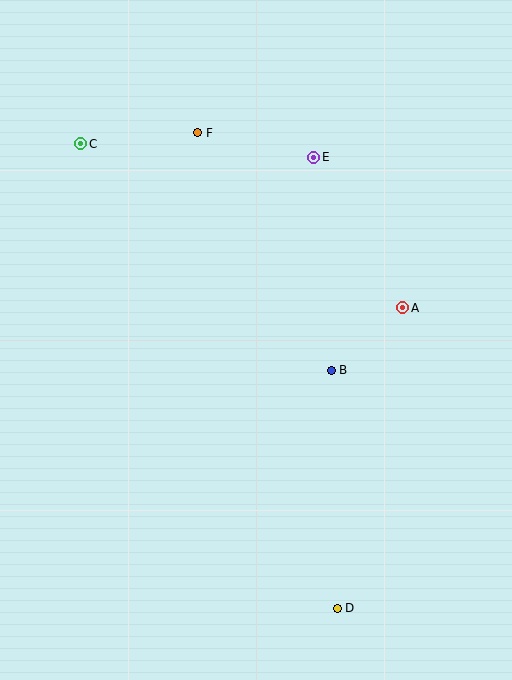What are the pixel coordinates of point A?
Point A is at (403, 308).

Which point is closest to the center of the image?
Point B at (331, 370) is closest to the center.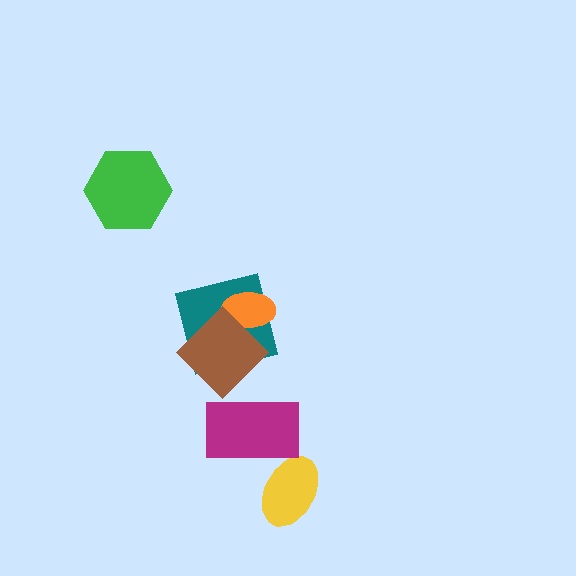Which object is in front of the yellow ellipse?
The magenta rectangle is in front of the yellow ellipse.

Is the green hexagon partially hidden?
No, no other shape covers it.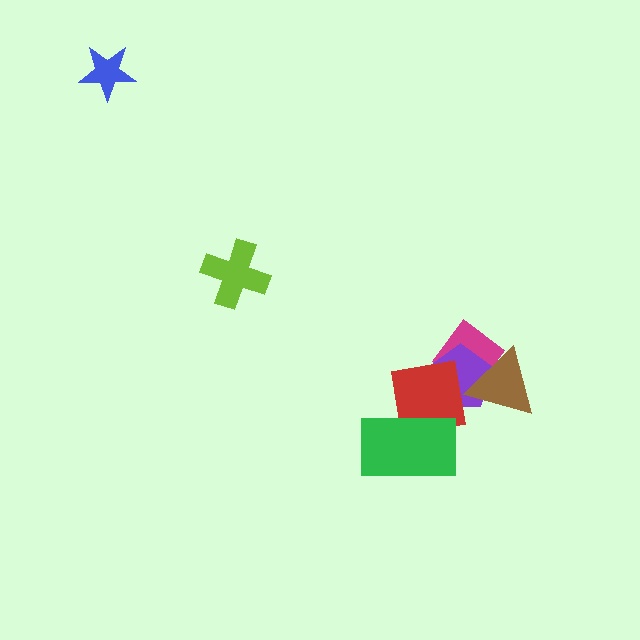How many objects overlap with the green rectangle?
1 object overlaps with the green rectangle.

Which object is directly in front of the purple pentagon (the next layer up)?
The red square is directly in front of the purple pentagon.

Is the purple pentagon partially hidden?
Yes, it is partially covered by another shape.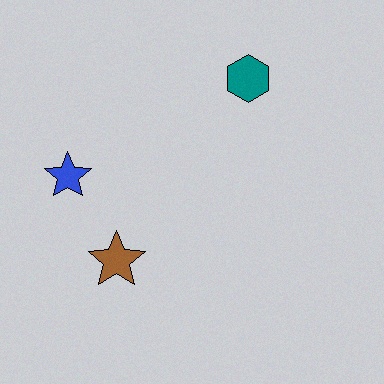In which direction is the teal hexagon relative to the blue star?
The teal hexagon is to the right of the blue star.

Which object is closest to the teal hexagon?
The blue star is closest to the teal hexagon.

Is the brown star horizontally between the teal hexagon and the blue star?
Yes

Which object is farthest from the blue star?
The teal hexagon is farthest from the blue star.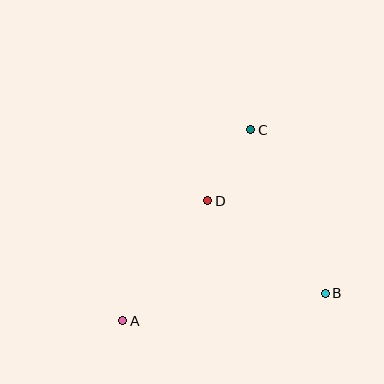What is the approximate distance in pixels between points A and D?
The distance between A and D is approximately 147 pixels.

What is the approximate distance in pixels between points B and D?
The distance between B and D is approximately 150 pixels.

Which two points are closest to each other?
Points C and D are closest to each other.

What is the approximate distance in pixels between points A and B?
The distance between A and B is approximately 205 pixels.